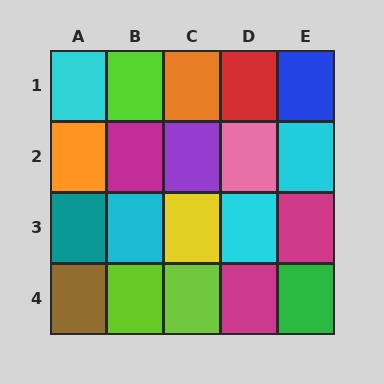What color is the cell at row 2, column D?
Pink.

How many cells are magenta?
3 cells are magenta.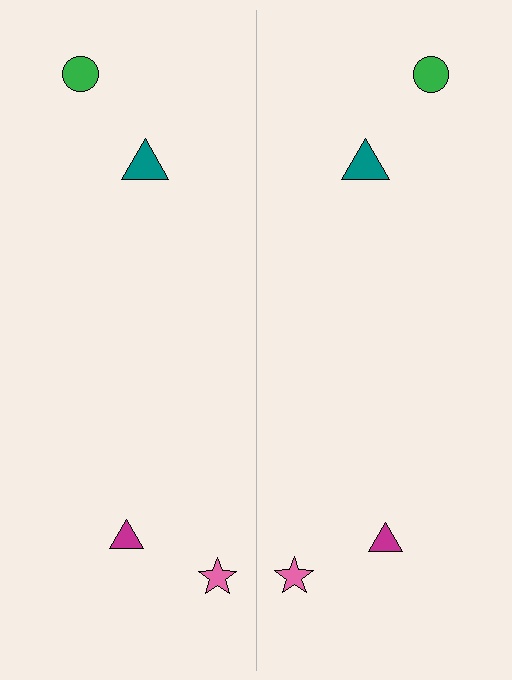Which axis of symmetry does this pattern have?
The pattern has a vertical axis of symmetry running through the center of the image.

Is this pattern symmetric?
Yes, this pattern has bilateral (reflection) symmetry.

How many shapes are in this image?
There are 8 shapes in this image.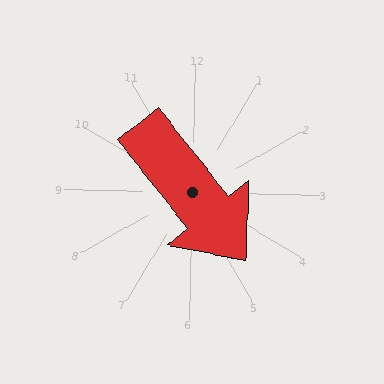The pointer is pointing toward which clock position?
Roughly 5 o'clock.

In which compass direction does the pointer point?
Southeast.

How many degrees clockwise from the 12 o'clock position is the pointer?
Approximately 141 degrees.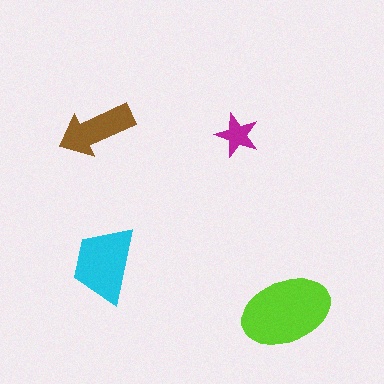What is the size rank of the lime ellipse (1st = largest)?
1st.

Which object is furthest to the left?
The brown arrow is leftmost.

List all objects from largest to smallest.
The lime ellipse, the cyan trapezoid, the brown arrow, the magenta star.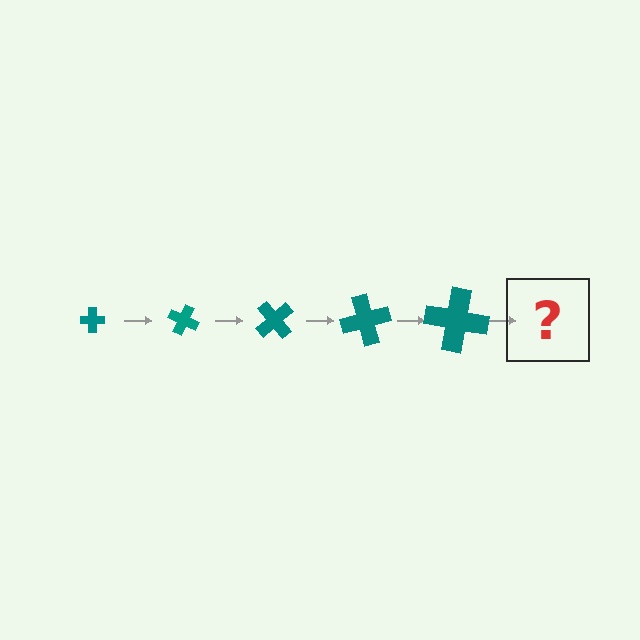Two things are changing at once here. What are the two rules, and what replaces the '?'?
The two rules are that the cross grows larger each step and it rotates 25 degrees each step. The '?' should be a cross, larger than the previous one and rotated 125 degrees from the start.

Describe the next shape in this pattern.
It should be a cross, larger than the previous one and rotated 125 degrees from the start.